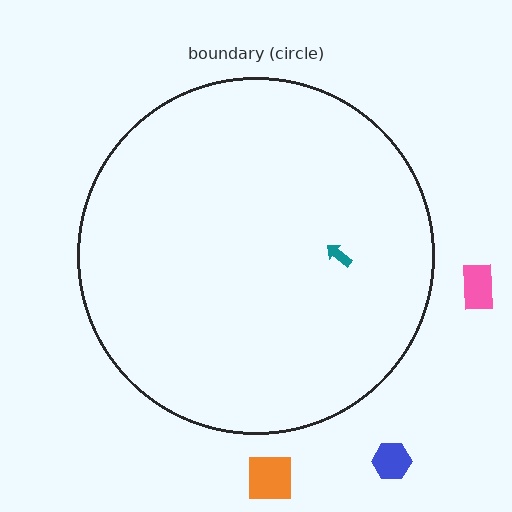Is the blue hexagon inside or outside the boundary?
Outside.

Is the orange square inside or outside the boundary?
Outside.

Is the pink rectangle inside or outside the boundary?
Outside.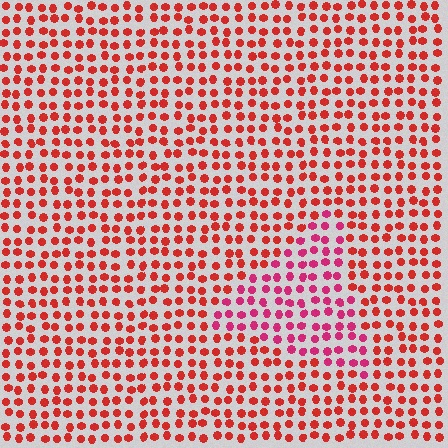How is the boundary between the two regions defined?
The boundary is defined purely by a slight shift in hue (about 29 degrees). Spacing, size, and orientation are identical on both sides.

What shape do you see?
I see a triangle.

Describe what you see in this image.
The image is filled with small red elements in a uniform arrangement. A triangle-shaped region is visible where the elements are tinted to a slightly different hue, forming a subtle color boundary.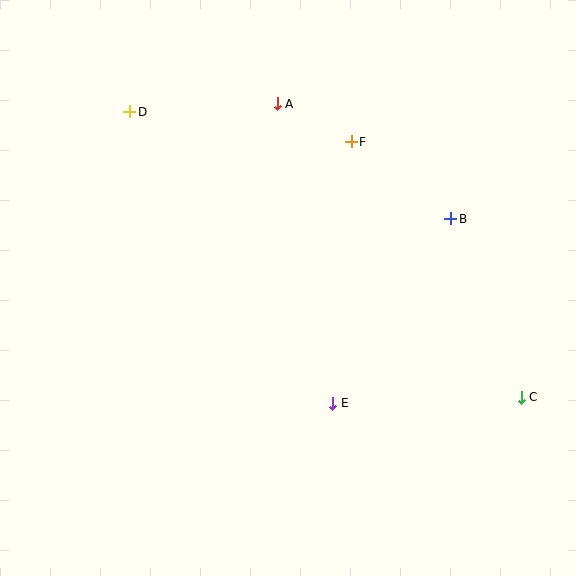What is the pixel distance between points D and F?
The distance between D and F is 223 pixels.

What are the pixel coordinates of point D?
Point D is at (130, 112).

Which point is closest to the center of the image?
Point E at (333, 403) is closest to the center.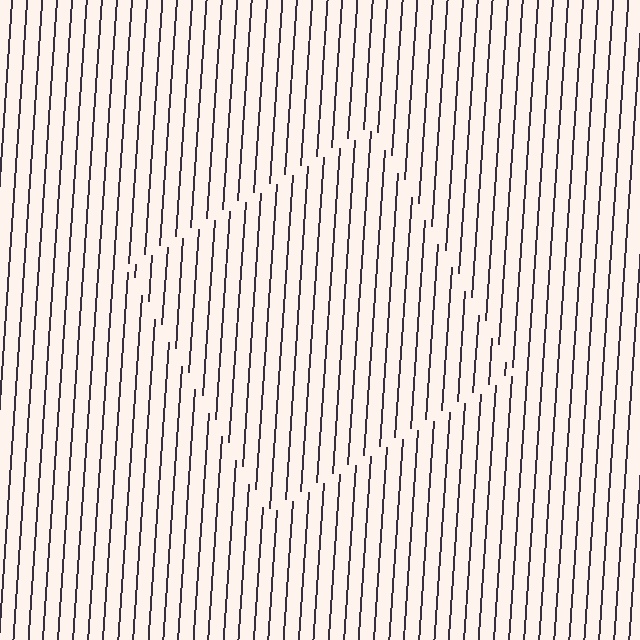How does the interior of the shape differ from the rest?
The interior of the shape contains the same grating, shifted by half a period — the contour is defined by the phase discontinuity where line-ends from the inner and outer gratings abut.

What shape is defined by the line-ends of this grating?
An illusory square. The interior of the shape contains the same grating, shifted by half a period — the contour is defined by the phase discontinuity where line-ends from the inner and outer gratings abut.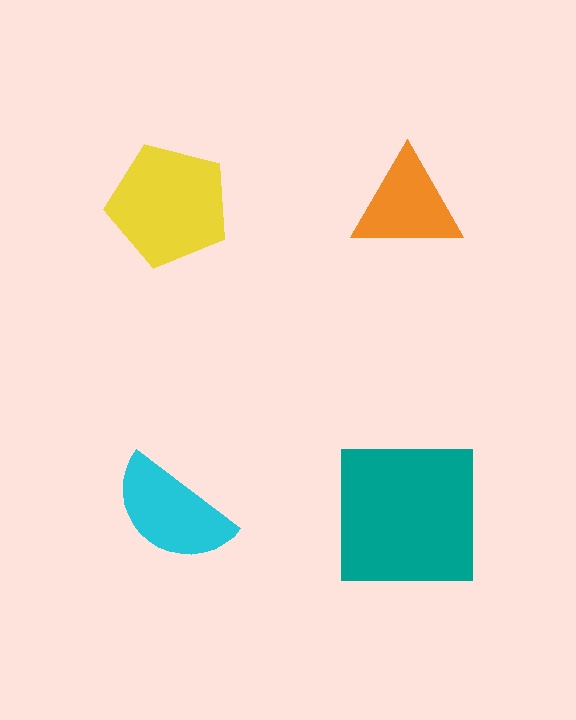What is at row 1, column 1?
A yellow pentagon.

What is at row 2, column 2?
A teal square.